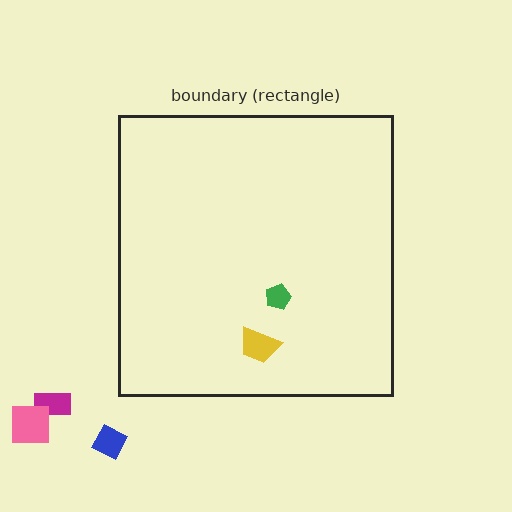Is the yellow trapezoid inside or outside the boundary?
Inside.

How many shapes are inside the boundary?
2 inside, 3 outside.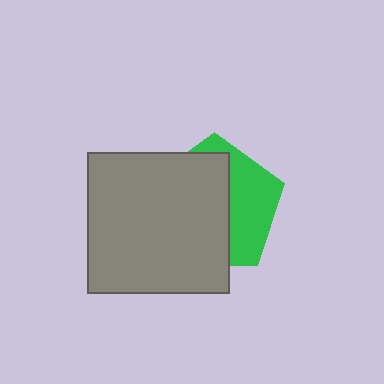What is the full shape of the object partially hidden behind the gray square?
The partially hidden object is a green pentagon.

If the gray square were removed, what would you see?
You would see the complete green pentagon.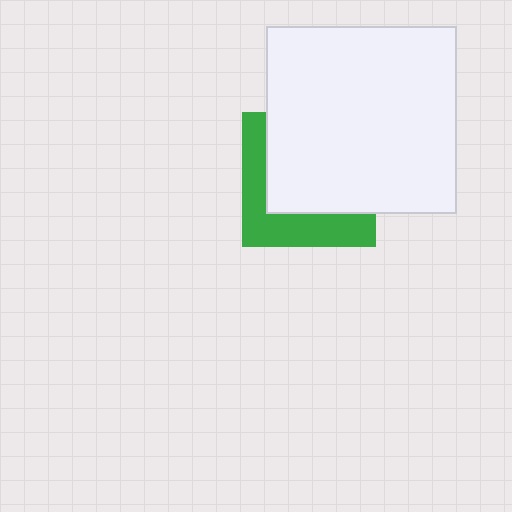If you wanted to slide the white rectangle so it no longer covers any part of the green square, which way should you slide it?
Slide it toward the upper-right — that is the most direct way to separate the two shapes.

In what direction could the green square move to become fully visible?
The green square could move toward the lower-left. That would shift it out from behind the white rectangle entirely.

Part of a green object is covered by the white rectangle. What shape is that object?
It is a square.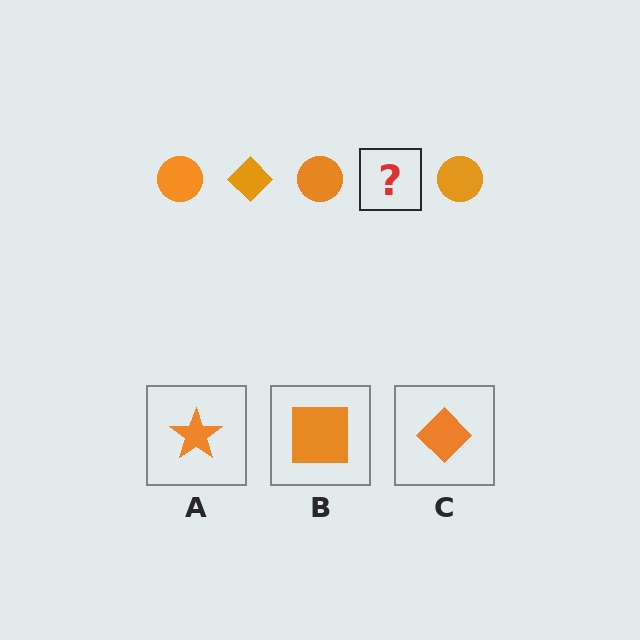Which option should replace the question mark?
Option C.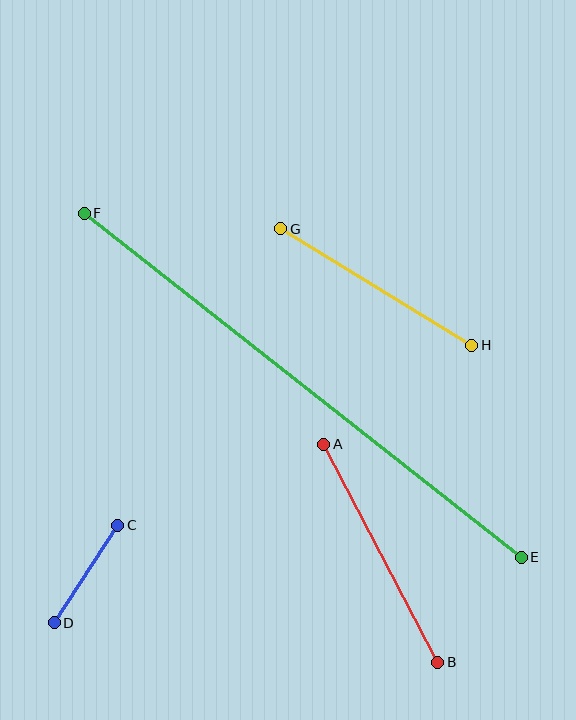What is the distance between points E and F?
The distance is approximately 556 pixels.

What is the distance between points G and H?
The distance is approximately 223 pixels.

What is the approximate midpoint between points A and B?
The midpoint is at approximately (381, 553) pixels.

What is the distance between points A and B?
The distance is approximately 246 pixels.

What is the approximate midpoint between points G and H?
The midpoint is at approximately (376, 287) pixels.